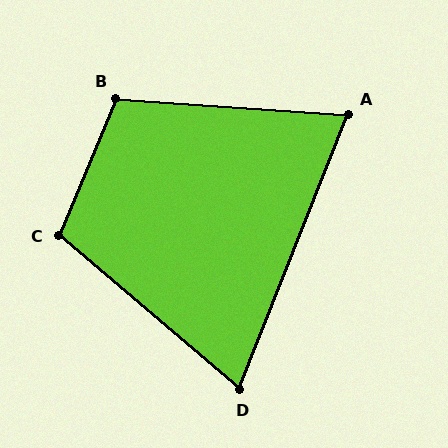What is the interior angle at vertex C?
Approximately 108 degrees (obtuse).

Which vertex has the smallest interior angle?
D, at approximately 71 degrees.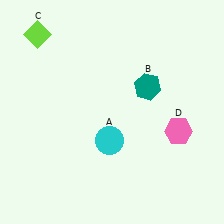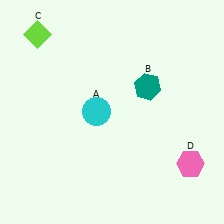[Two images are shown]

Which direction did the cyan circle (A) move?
The cyan circle (A) moved up.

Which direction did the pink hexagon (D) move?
The pink hexagon (D) moved down.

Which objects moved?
The objects that moved are: the cyan circle (A), the pink hexagon (D).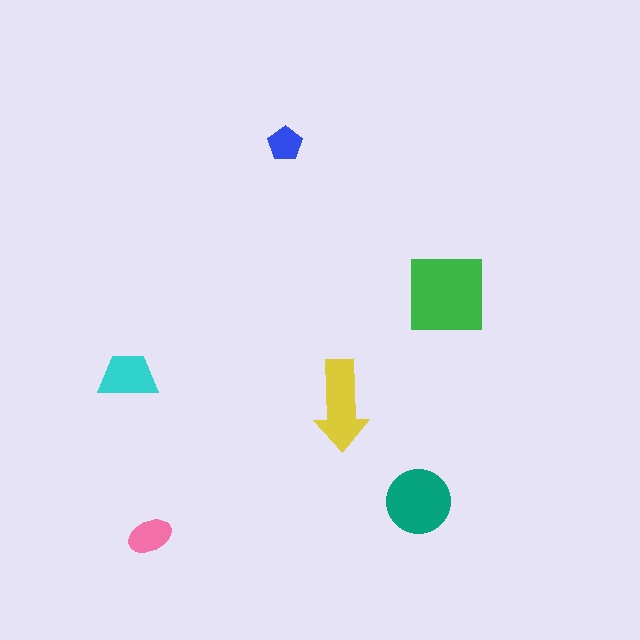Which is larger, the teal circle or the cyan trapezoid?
The teal circle.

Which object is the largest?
The green square.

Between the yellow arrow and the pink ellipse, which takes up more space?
The yellow arrow.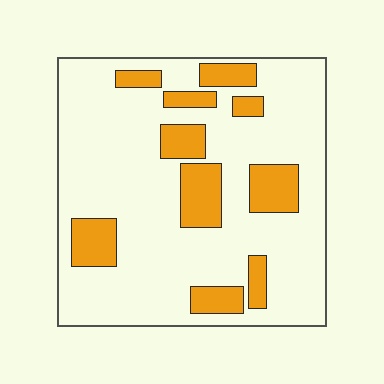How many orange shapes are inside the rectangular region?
10.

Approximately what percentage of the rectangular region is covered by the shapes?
Approximately 20%.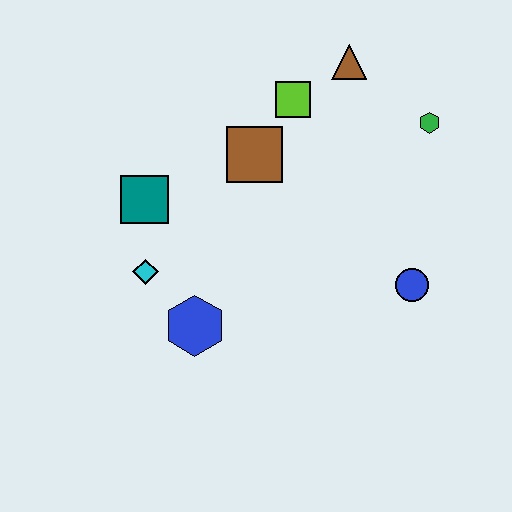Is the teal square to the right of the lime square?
No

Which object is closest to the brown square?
The lime square is closest to the brown square.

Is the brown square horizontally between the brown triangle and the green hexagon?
No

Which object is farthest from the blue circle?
The teal square is farthest from the blue circle.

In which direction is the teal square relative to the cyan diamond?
The teal square is above the cyan diamond.